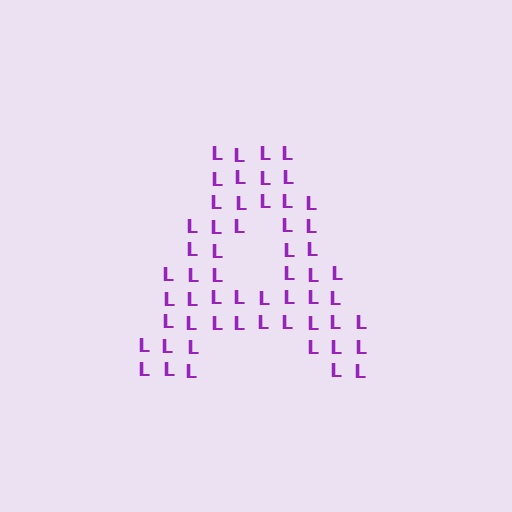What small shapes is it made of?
It is made of small letter L's.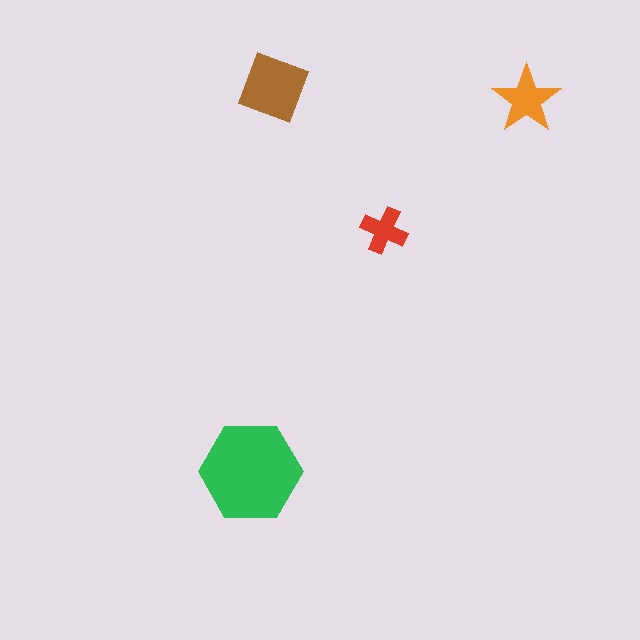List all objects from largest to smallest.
The green hexagon, the brown square, the orange star, the red cross.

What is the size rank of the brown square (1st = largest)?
2nd.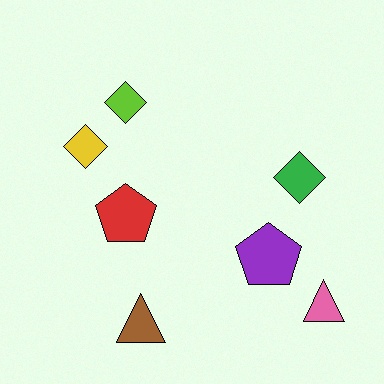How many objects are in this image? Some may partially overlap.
There are 7 objects.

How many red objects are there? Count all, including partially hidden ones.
There is 1 red object.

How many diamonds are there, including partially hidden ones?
There are 3 diamonds.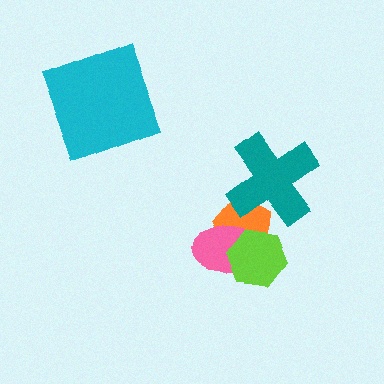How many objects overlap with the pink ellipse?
2 objects overlap with the pink ellipse.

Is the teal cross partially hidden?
No, no other shape covers it.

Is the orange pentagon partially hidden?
Yes, it is partially covered by another shape.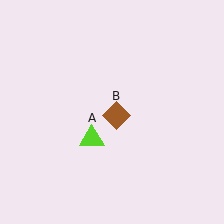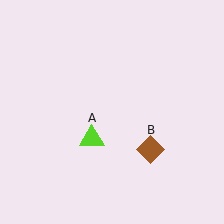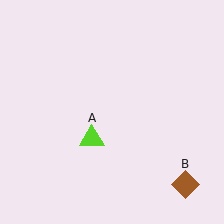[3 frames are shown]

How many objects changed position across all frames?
1 object changed position: brown diamond (object B).